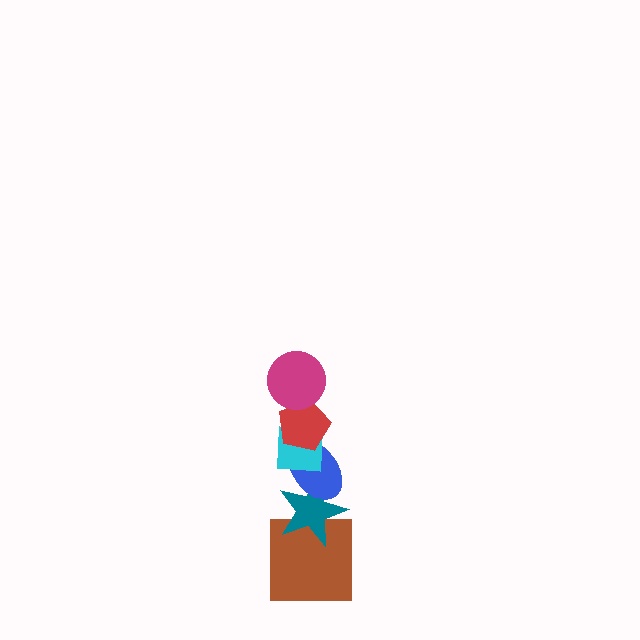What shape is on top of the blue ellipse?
The cyan square is on top of the blue ellipse.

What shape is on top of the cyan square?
The red pentagon is on top of the cyan square.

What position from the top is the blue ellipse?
The blue ellipse is 4th from the top.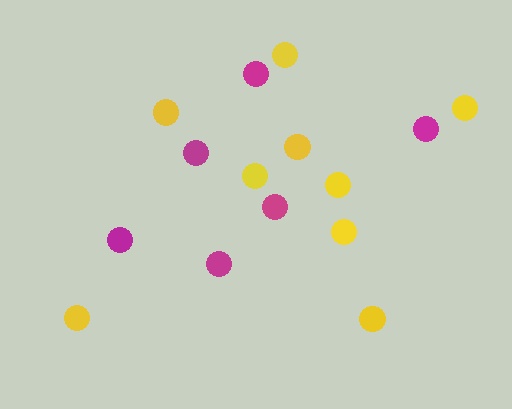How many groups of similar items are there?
There are 2 groups: one group of magenta circles (6) and one group of yellow circles (9).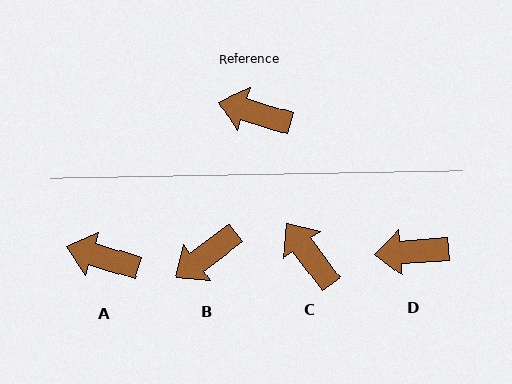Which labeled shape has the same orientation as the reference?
A.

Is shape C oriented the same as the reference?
No, it is off by about 36 degrees.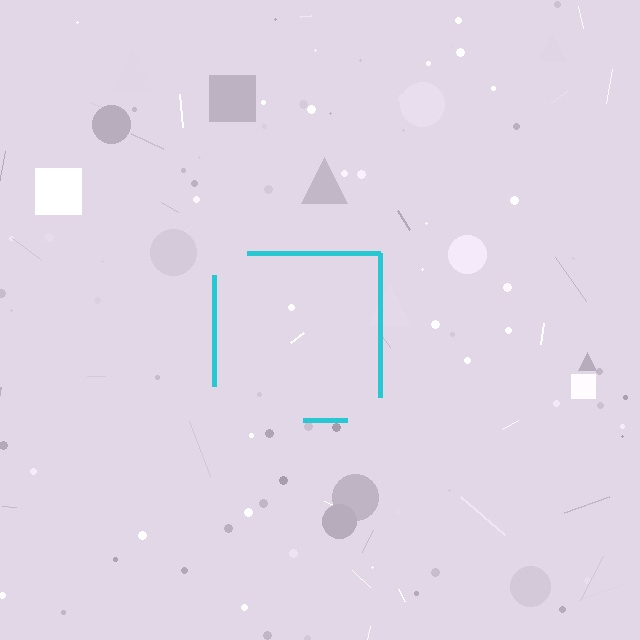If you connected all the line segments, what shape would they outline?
They would outline a square.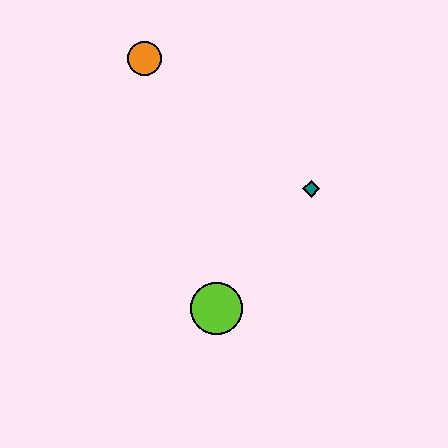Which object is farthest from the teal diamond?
The orange circle is farthest from the teal diamond.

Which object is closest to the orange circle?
The teal diamond is closest to the orange circle.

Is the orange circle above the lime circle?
Yes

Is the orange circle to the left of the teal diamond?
Yes